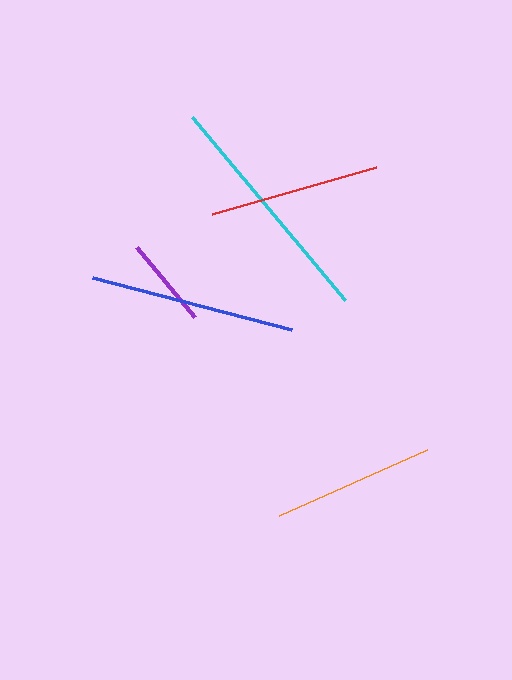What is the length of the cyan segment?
The cyan segment is approximately 239 pixels long.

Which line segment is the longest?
The cyan line is the longest at approximately 239 pixels.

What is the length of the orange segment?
The orange segment is approximately 162 pixels long.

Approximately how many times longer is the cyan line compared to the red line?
The cyan line is approximately 1.4 times the length of the red line.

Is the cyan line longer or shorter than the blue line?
The cyan line is longer than the blue line.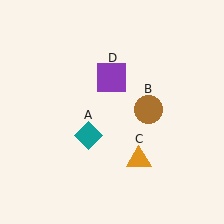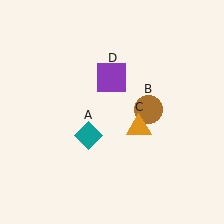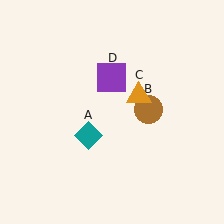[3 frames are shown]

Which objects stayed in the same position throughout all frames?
Teal diamond (object A) and brown circle (object B) and purple square (object D) remained stationary.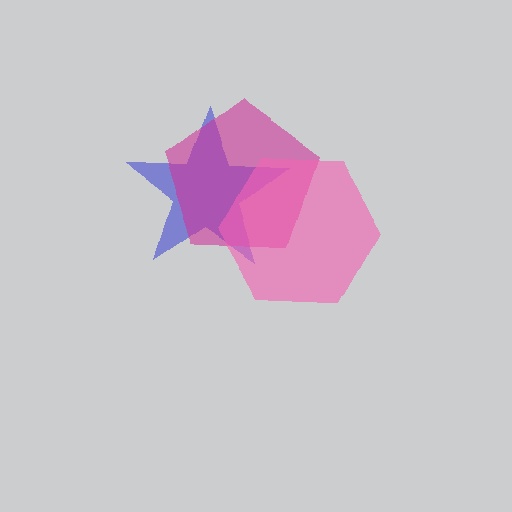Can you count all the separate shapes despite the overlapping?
Yes, there are 3 separate shapes.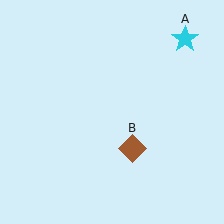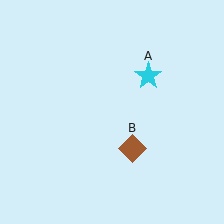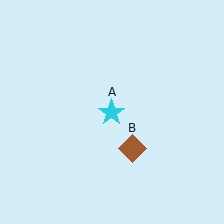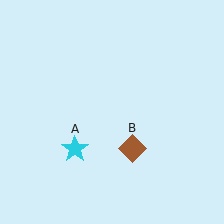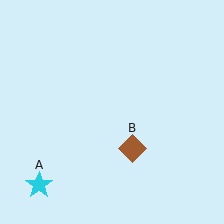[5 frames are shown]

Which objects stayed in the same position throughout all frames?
Brown diamond (object B) remained stationary.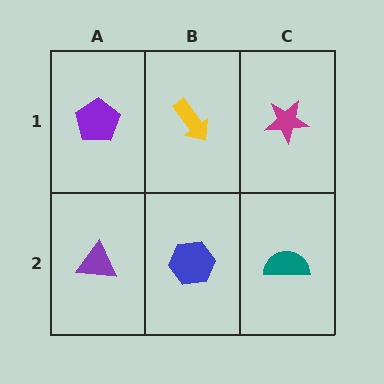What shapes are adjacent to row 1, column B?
A blue hexagon (row 2, column B), a purple pentagon (row 1, column A), a magenta star (row 1, column C).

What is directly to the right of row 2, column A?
A blue hexagon.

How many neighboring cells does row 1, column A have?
2.